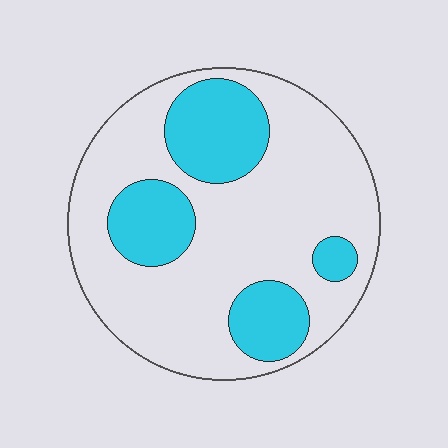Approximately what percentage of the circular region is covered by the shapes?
Approximately 30%.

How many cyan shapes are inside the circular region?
4.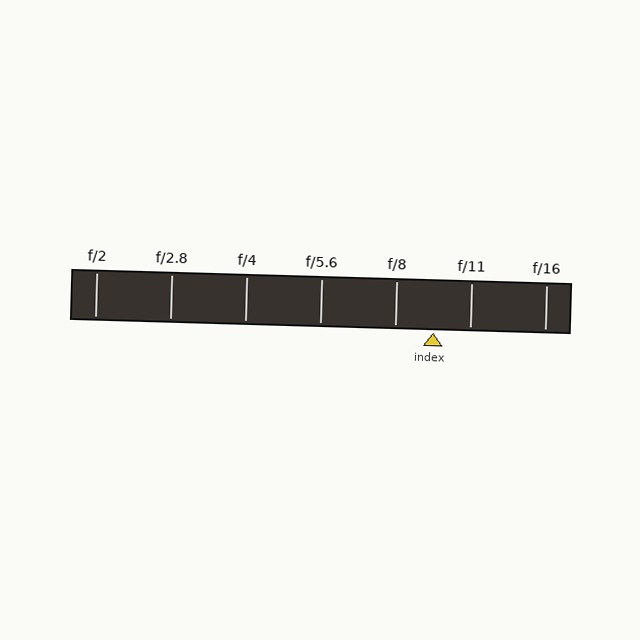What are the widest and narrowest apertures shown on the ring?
The widest aperture shown is f/2 and the narrowest is f/16.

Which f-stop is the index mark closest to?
The index mark is closest to f/11.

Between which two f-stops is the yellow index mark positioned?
The index mark is between f/8 and f/11.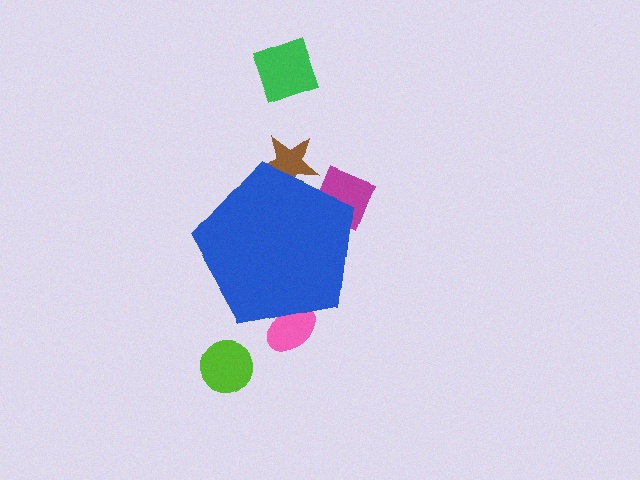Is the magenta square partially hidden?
Yes, the magenta square is partially hidden behind the blue pentagon.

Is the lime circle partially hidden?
No, the lime circle is fully visible.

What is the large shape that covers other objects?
A blue pentagon.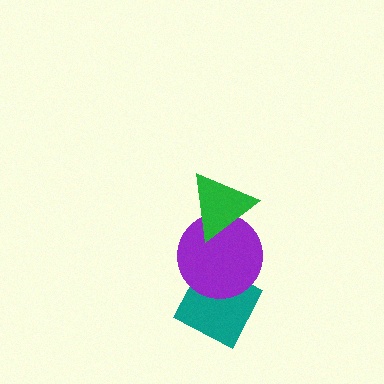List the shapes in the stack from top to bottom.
From top to bottom: the green triangle, the purple circle, the teal diamond.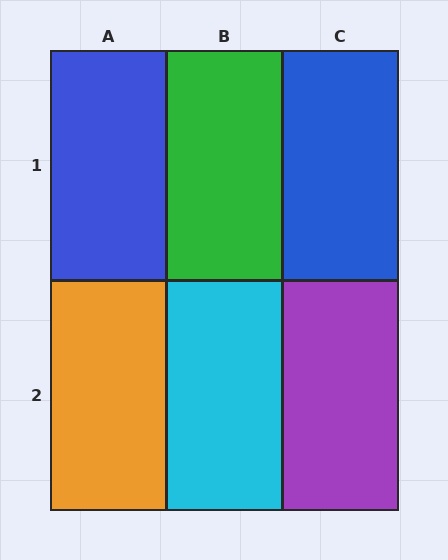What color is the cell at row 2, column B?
Cyan.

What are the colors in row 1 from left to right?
Blue, green, blue.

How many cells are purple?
1 cell is purple.